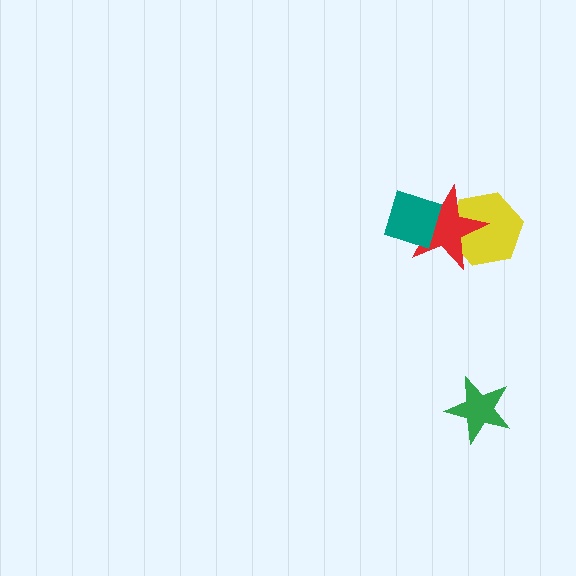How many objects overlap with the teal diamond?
1 object overlaps with the teal diamond.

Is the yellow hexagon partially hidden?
Yes, it is partially covered by another shape.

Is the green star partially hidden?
No, no other shape covers it.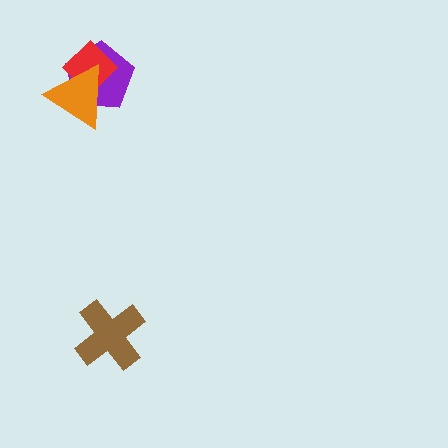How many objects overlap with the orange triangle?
2 objects overlap with the orange triangle.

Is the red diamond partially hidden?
Yes, it is partially covered by another shape.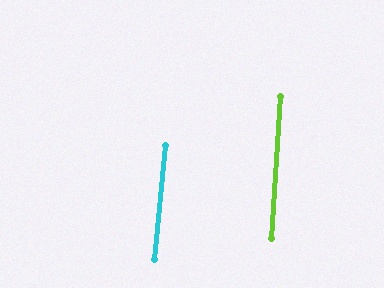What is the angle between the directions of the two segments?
Approximately 2 degrees.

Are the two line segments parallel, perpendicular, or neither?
Parallel — their directions differ by only 1.9°.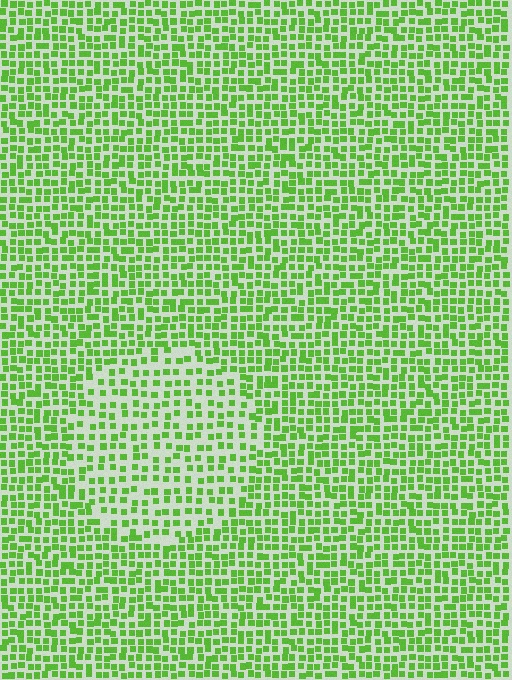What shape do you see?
I see a circle.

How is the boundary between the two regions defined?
The boundary is defined by a change in element density (approximately 1.6x ratio). All elements are the same color, size, and shape.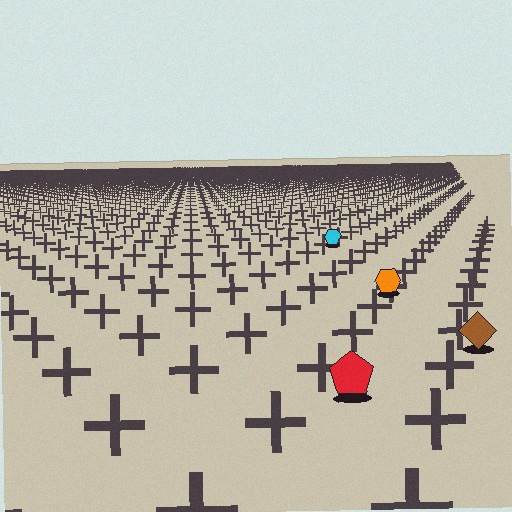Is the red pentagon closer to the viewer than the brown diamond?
Yes. The red pentagon is closer — you can tell from the texture gradient: the ground texture is coarser near it.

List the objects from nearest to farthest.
From nearest to farthest: the red pentagon, the brown diamond, the orange hexagon, the cyan hexagon.